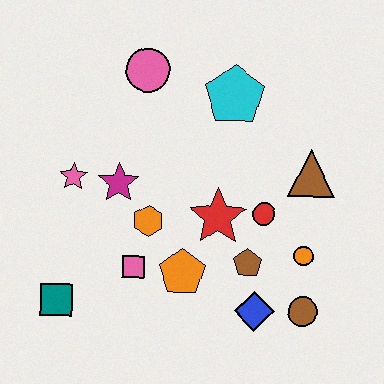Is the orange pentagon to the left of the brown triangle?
Yes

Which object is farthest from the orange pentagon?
The pink circle is farthest from the orange pentagon.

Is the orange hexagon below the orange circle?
No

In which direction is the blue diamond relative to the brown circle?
The blue diamond is to the left of the brown circle.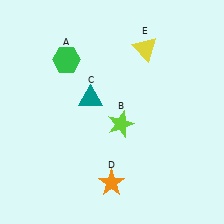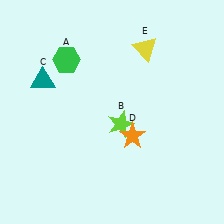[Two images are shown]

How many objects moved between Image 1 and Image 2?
2 objects moved between the two images.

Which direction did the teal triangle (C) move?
The teal triangle (C) moved left.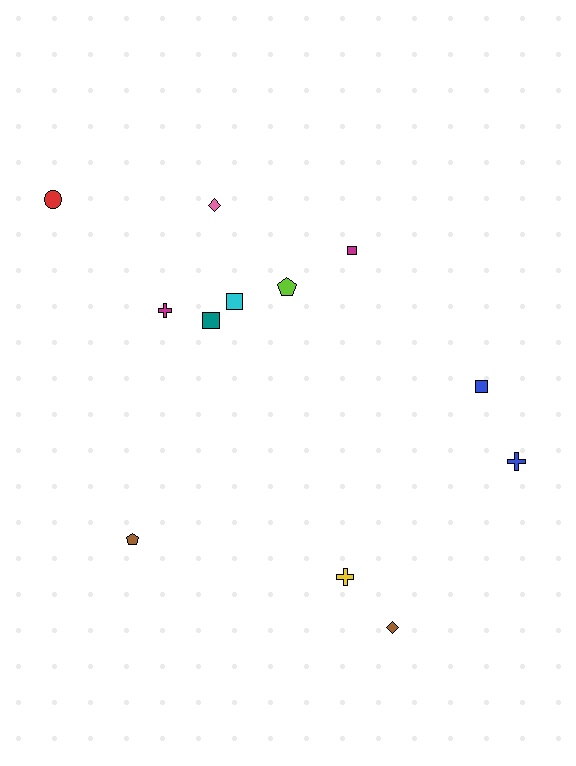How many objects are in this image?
There are 12 objects.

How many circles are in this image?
There is 1 circle.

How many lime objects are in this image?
There is 1 lime object.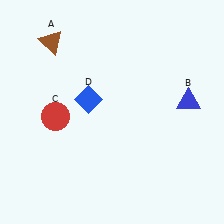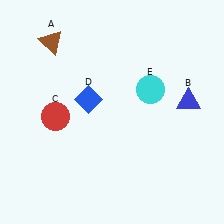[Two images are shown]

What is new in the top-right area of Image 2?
A cyan circle (E) was added in the top-right area of Image 2.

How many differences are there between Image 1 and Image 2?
There is 1 difference between the two images.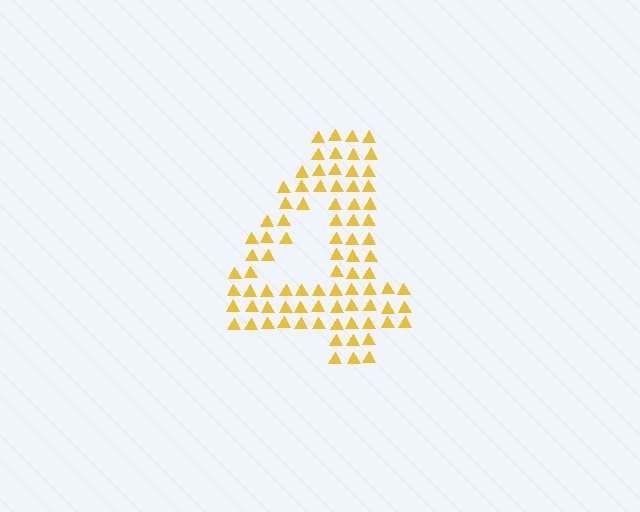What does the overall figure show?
The overall figure shows the digit 4.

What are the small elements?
The small elements are triangles.